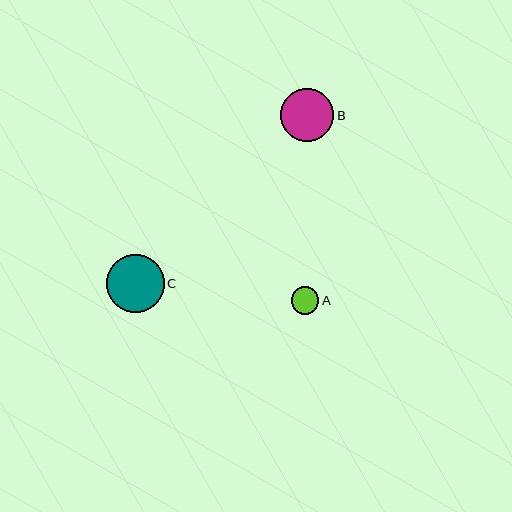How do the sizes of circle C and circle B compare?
Circle C and circle B are approximately the same size.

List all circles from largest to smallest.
From largest to smallest: C, B, A.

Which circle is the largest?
Circle C is the largest with a size of approximately 58 pixels.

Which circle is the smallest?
Circle A is the smallest with a size of approximately 28 pixels.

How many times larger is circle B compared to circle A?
Circle B is approximately 1.9 times the size of circle A.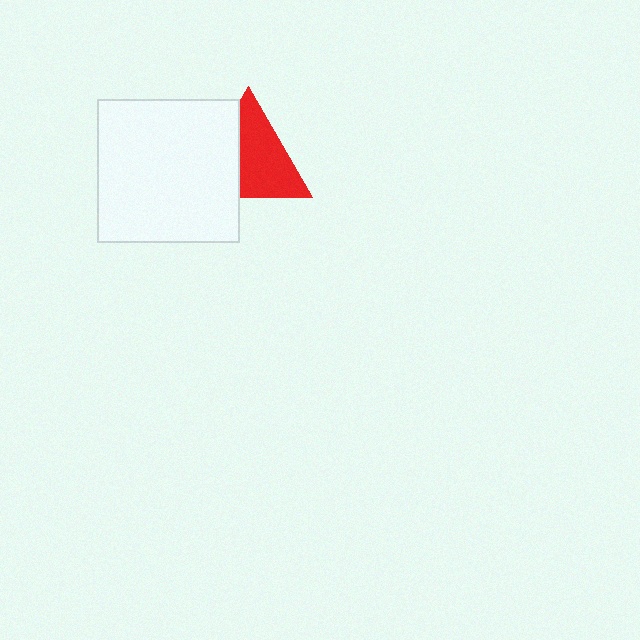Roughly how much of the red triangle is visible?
About half of it is visible (roughly 63%).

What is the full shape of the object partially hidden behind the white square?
The partially hidden object is a red triangle.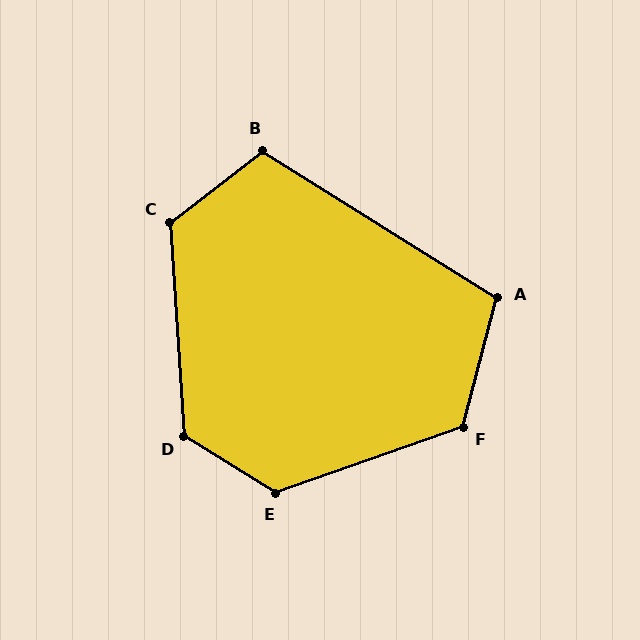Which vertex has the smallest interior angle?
A, at approximately 107 degrees.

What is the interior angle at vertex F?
Approximately 124 degrees (obtuse).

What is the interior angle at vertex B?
Approximately 110 degrees (obtuse).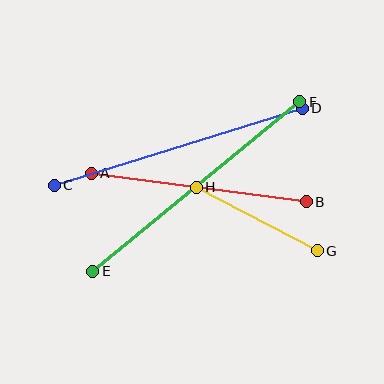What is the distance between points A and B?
The distance is approximately 217 pixels.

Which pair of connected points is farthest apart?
Points E and F are farthest apart.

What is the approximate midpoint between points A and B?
The midpoint is at approximately (199, 187) pixels.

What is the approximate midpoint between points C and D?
The midpoint is at approximately (178, 147) pixels.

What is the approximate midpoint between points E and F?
The midpoint is at approximately (196, 186) pixels.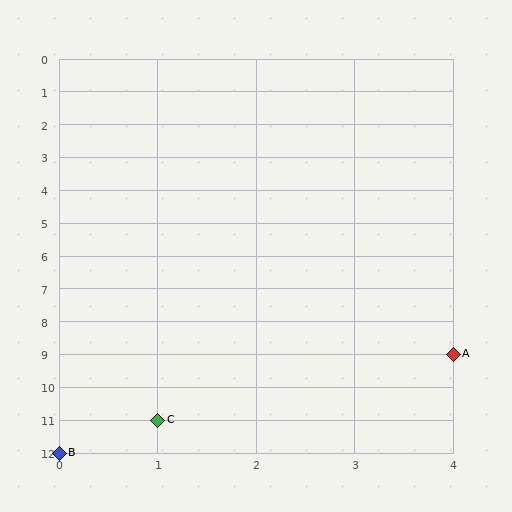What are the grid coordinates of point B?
Point B is at grid coordinates (0, 12).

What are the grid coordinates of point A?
Point A is at grid coordinates (4, 9).